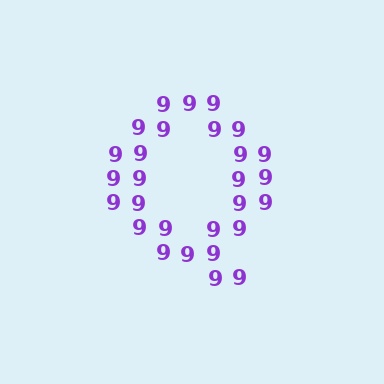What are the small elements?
The small elements are digit 9's.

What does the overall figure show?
The overall figure shows the letter Q.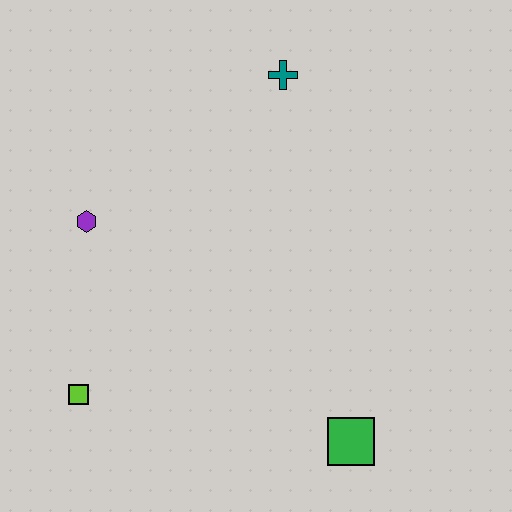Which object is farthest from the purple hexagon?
The green square is farthest from the purple hexagon.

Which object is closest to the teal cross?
The purple hexagon is closest to the teal cross.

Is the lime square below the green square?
No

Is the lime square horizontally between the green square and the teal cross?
No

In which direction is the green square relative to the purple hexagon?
The green square is to the right of the purple hexagon.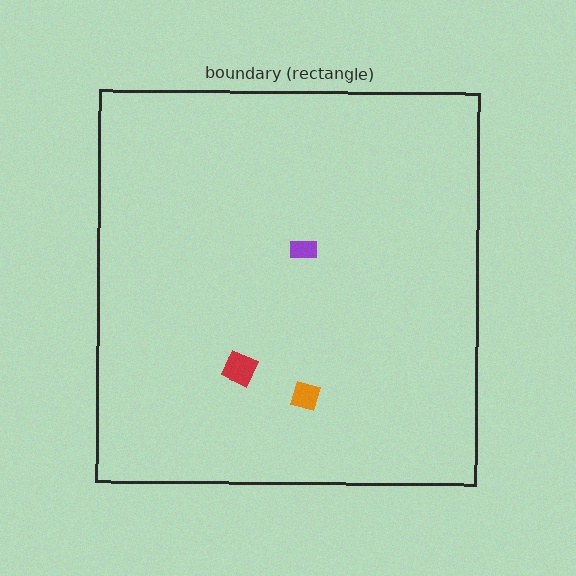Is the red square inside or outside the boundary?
Inside.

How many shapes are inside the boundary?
3 inside, 0 outside.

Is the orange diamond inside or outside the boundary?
Inside.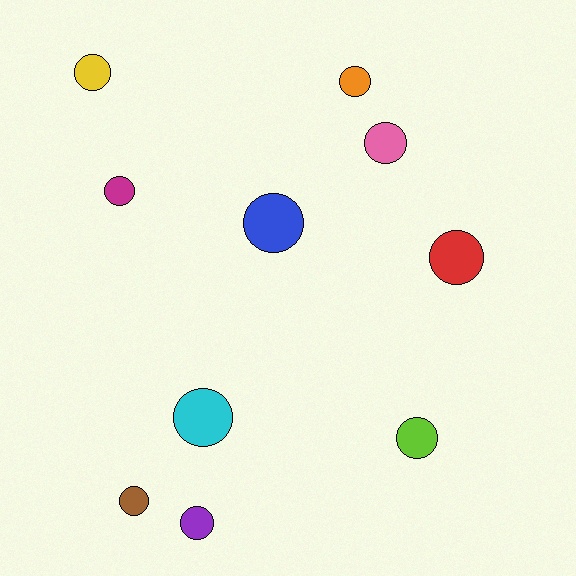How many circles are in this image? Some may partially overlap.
There are 10 circles.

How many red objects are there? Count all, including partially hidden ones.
There is 1 red object.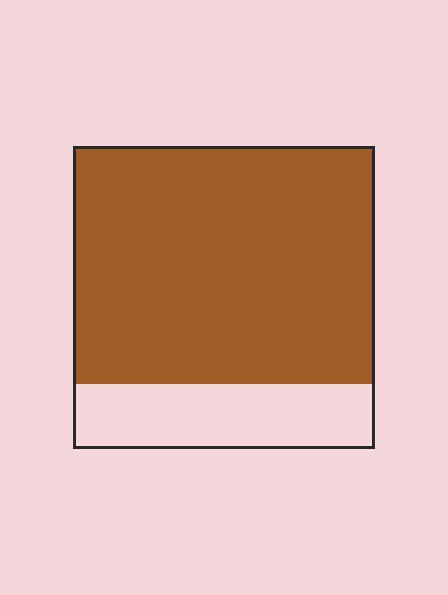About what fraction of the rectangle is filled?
About four fifths (4/5).